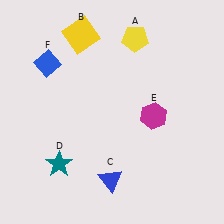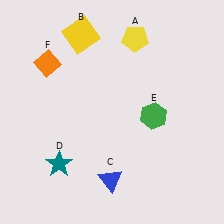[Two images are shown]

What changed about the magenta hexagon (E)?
In Image 1, E is magenta. In Image 2, it changed to green.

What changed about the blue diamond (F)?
In Image 1, F is blue. In Image 2, it changed to orange.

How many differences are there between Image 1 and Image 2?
There are 2 differences between the two images.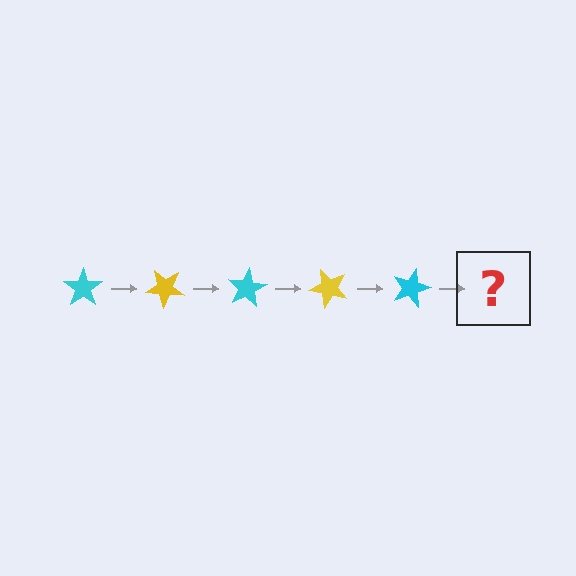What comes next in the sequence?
The next element should be a yellow star, rotated 200 degrees from the start.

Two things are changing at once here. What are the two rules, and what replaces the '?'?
The two rules are that it rotates 40 degrees each step and the color cycles through cyan and yellow. The '?' should be a yellow star, rotated 200 degrees from the start.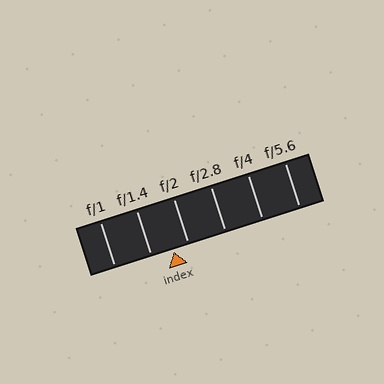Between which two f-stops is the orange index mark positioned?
The index mark is between f/1.4 and f/2.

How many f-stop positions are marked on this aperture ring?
There are 6 f-stop positions marked.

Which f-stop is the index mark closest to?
The index mark is closest to f/2.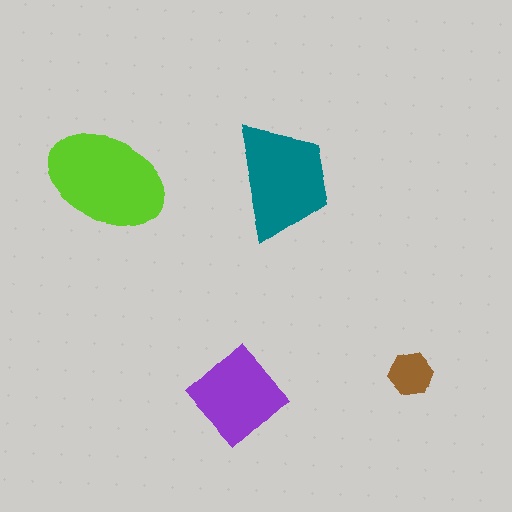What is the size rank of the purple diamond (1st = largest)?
3rd.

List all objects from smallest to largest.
The brown hexagon, the purple diamond, the teal trapezoid, the lime ellipse.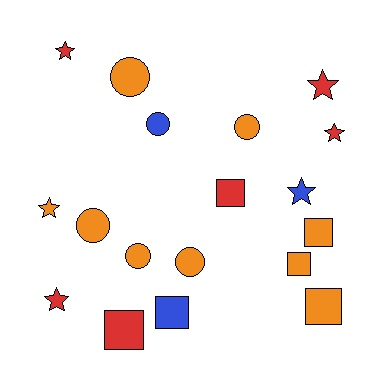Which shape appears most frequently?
Square, with 6 objects.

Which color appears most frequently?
Orange, with 9 objects.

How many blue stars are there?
There is 1 blue star.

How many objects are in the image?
There are 18 objects.